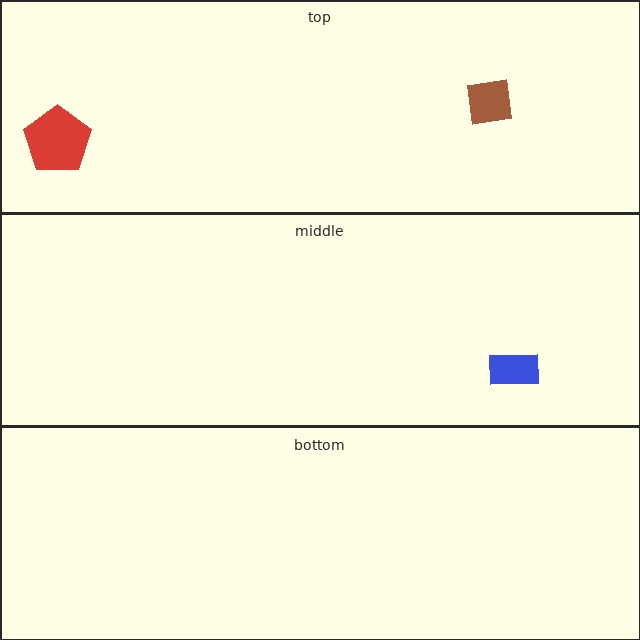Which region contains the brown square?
The top region.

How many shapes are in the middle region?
1.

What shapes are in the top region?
The red pentagon, the brown square.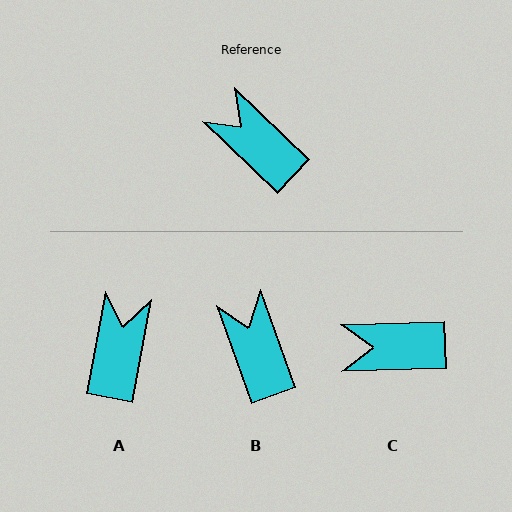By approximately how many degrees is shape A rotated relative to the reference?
Approximately 57 degrees clockwise.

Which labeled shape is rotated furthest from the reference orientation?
A, about 57 degrees away.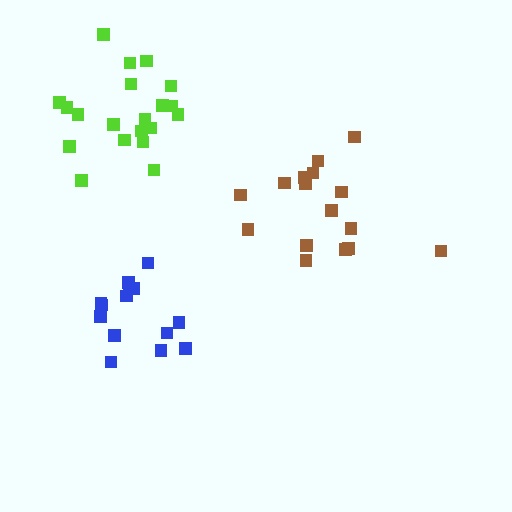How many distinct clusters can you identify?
There are 3 distinct clusters.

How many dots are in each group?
Group 1: 14 dots, Group 2: 16 dots, Group 3: 20 dots (50 total).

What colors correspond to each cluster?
The clusters are colored: blue, brown, lime.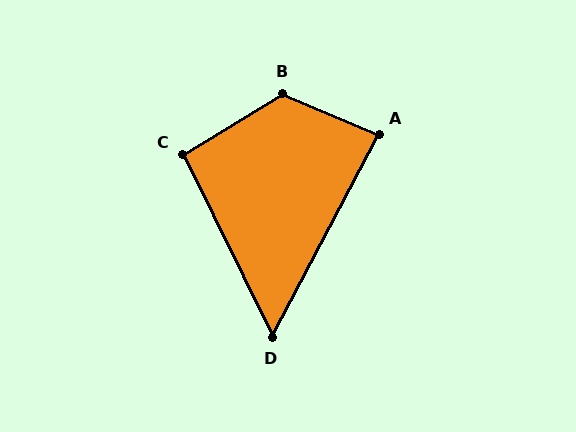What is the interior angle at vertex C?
Approximately 95 degrees (approximately right).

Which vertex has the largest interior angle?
B, at approximately 126 degrees.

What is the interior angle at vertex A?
Approximately 85 degrees (approximately right).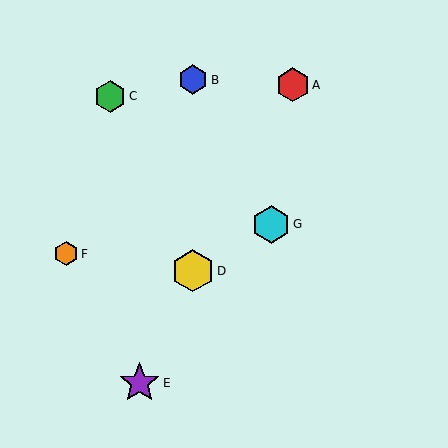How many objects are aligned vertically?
2 objects (B, D) are aligned vertically.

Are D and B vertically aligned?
Yes, both are at x≈193.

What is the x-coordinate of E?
Object E is at x≈139.